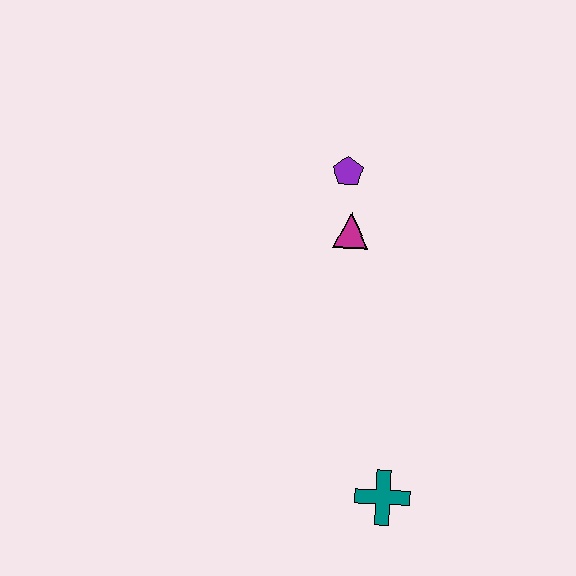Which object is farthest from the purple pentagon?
The teal cross is farthest from the purple pentagon.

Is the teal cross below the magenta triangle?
Yes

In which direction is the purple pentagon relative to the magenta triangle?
The purple pentagon is above the magenta triangle.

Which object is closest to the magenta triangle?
The purple pentagon is closest to the magenta triangle.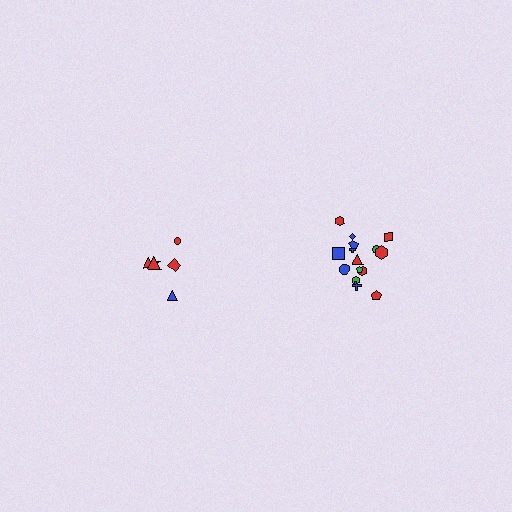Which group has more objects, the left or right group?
The right group.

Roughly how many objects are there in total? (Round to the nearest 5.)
Roughly 20 objects in total.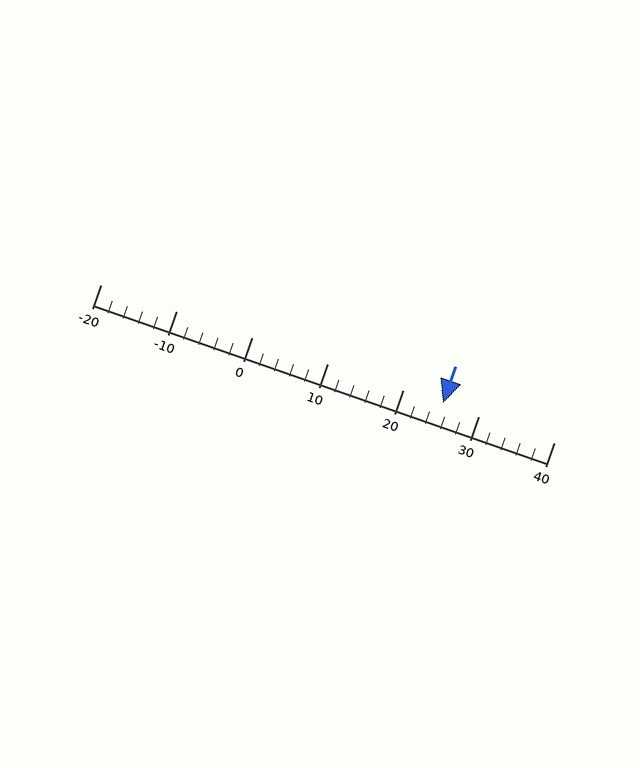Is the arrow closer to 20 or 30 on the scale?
The arrow is closer to 30.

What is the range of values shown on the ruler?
The ruler shows values from -20 to 40.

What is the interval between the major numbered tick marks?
The major tick marks are spaced 10 units apart.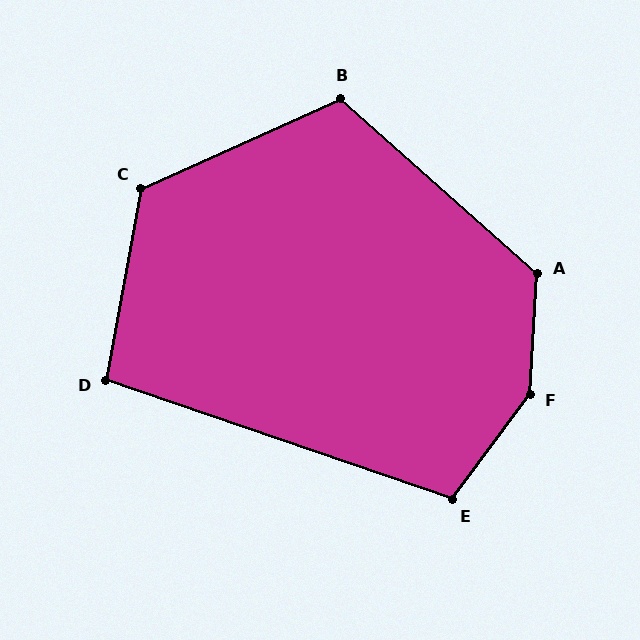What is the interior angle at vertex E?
Approximately 108 degrees (obtuse).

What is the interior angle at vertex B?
Approximately 114 degrees (obtuse).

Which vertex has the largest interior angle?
F, at approximately 147 degrees.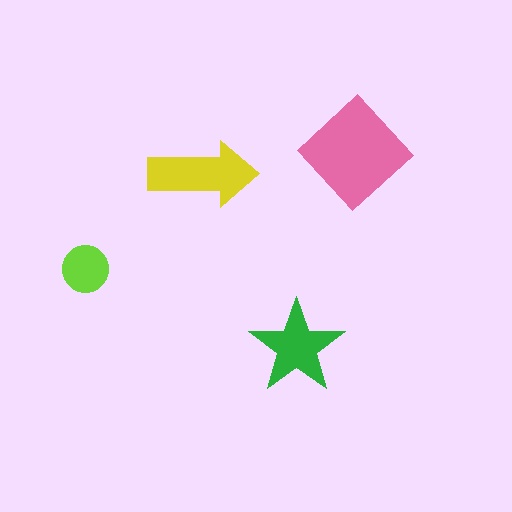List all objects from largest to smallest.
The pink diamond, the yellow arrow, the green star, the lime circle.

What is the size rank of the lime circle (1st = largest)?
4th.